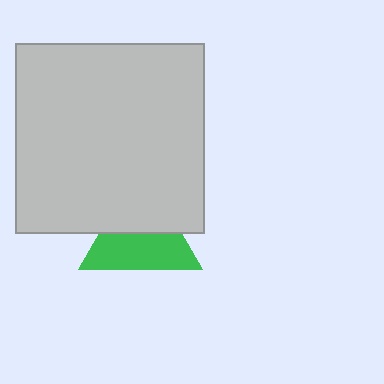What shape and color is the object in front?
The object in front is a light gray square.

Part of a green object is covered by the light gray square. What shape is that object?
It is a triangle.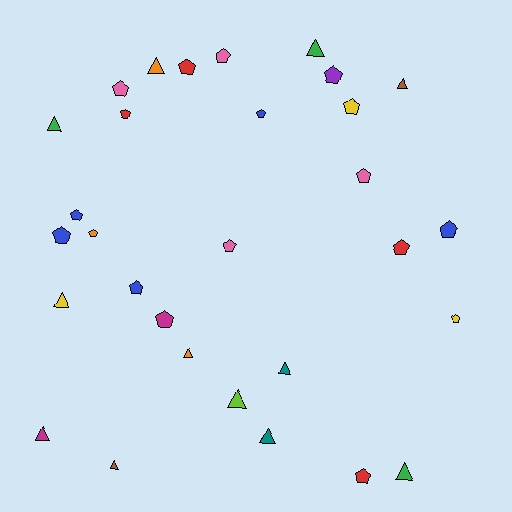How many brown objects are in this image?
There are 2 brown objects.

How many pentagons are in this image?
There are 18 pentagons.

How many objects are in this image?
There are 30 objects.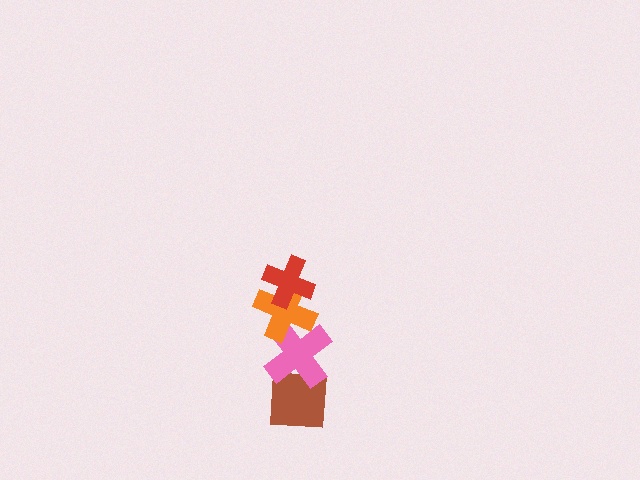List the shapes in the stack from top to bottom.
From top to bottom: the red cross, the orange cross, the pink cross, the brown square.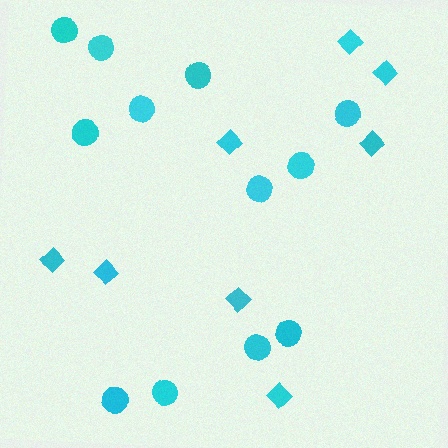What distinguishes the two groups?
There are 2 groups: one group of circles (12) and one group of diamonds (8).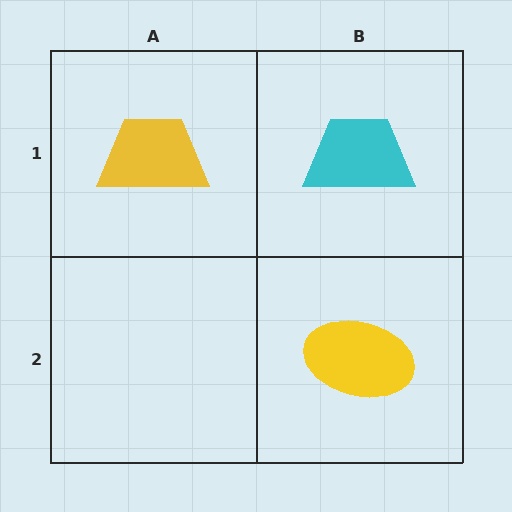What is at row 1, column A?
A yellow trapezoid.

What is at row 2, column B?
A yellow ellipse.